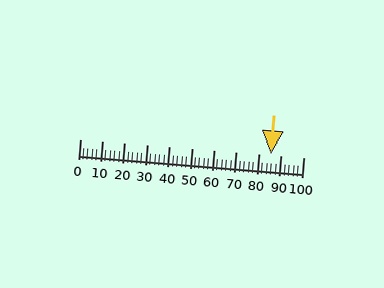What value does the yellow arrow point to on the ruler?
The yellow arrow points to approximately 86.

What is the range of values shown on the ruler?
The ruler shows values from 0 to 100.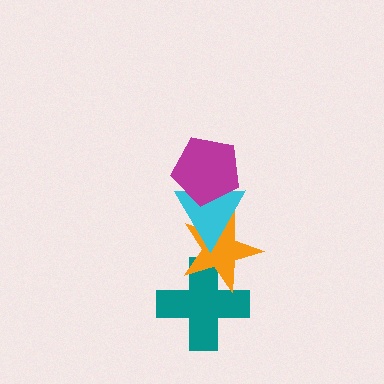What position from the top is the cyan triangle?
The cyan triangle is 2nd from the top.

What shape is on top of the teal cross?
The orange star is on top of the teal cross.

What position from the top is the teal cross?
The teal cross is 4th from the top.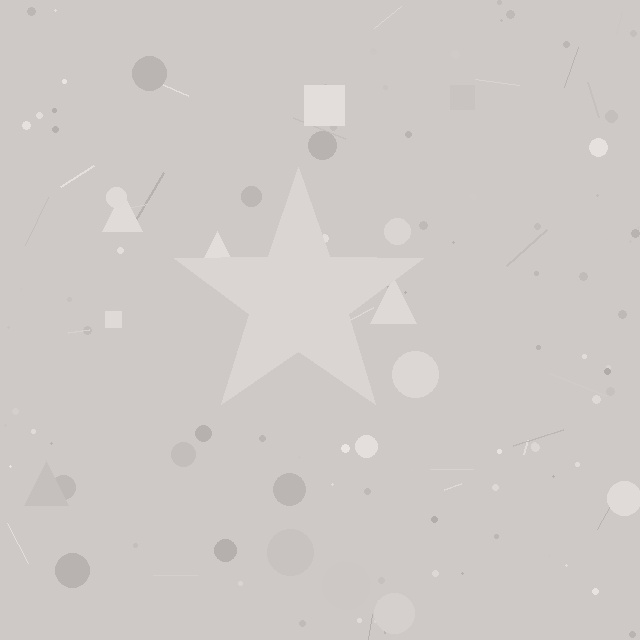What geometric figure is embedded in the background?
A star is embedded in the background.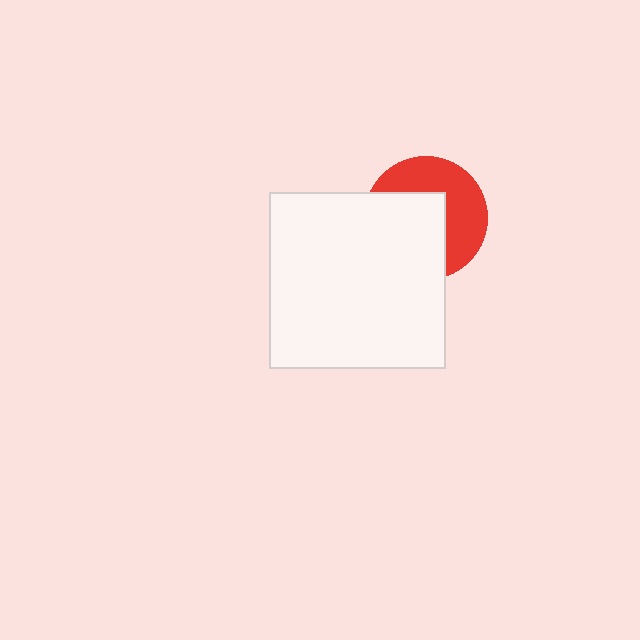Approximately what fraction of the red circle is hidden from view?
Roughly 52% of the red circle is hidden behind the white square.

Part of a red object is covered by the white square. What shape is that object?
It is a circle.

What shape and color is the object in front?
The object in front is a white square.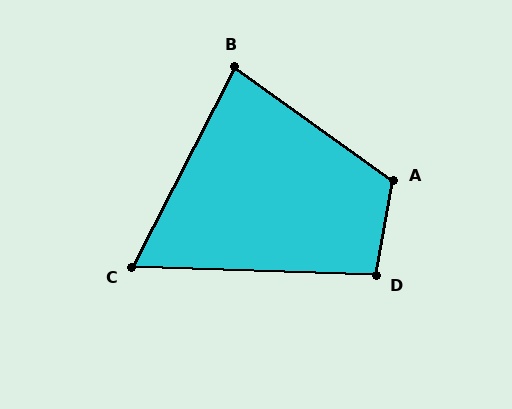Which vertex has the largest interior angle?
A, at approximately 115 degrees.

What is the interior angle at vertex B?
Approximately 82 degrees (acute).